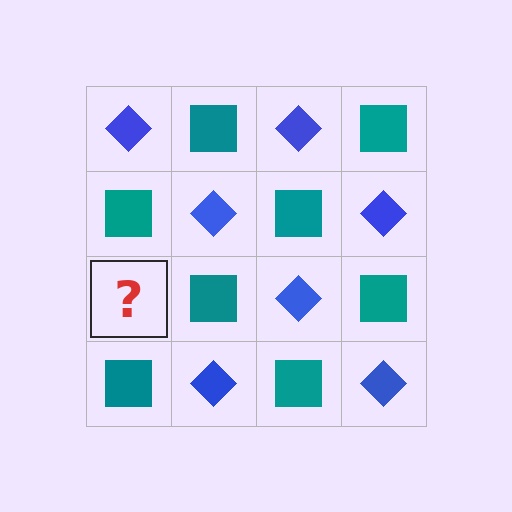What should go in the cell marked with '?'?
The missing cell should contain a blue diamond.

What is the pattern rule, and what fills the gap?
The rule is that it alternates blue diamond and teal square in a checkerboard pattern. The gap should be filled with a blue diamond.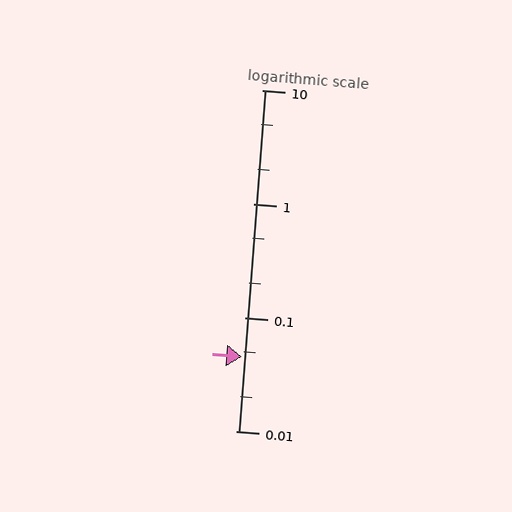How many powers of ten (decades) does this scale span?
The scale spans 3 decades, from 0.01 to 10.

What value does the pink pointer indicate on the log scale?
The pointer indicates approximately 0.045.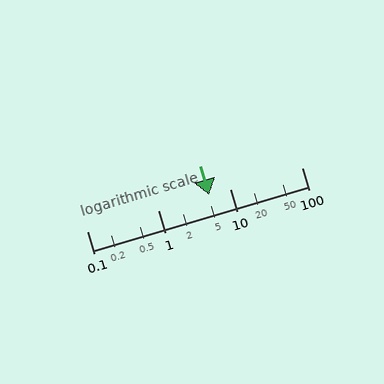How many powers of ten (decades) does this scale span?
The scale spans 3 decades, from 0.1 to 100.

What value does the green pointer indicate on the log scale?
The pointer indicates approximately 5.1.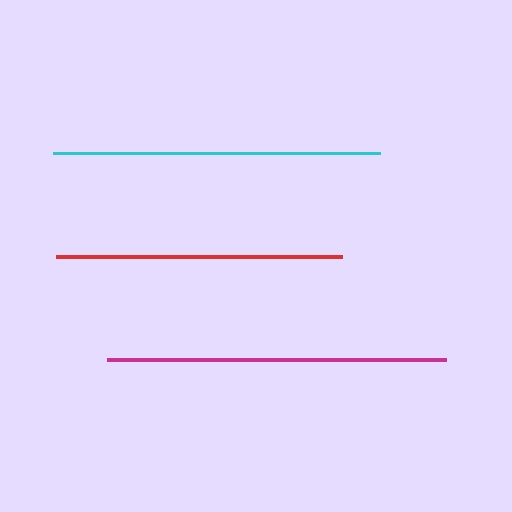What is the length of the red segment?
The red segment is approximately 286 pixels long.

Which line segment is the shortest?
The red line is the shortest at approximately 286 pixels.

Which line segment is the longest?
The magenta line is the longest at approximately 338 pixels.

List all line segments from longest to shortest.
From longest to shortest: magenta, cyan, red.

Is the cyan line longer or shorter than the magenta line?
The magenta line is longer than the cyan line.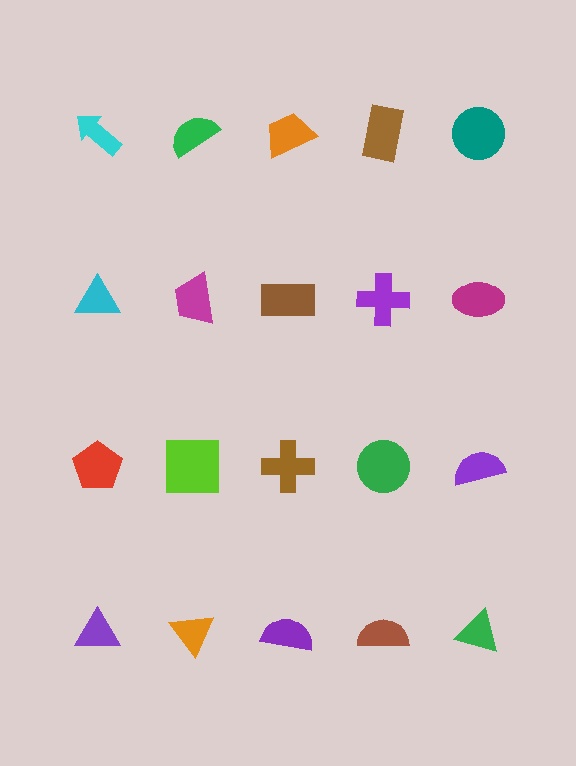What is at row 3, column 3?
A brown cross.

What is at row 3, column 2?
A lime square.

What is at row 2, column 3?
A brown rectangle.